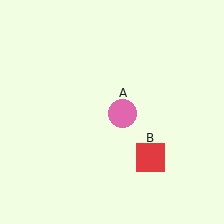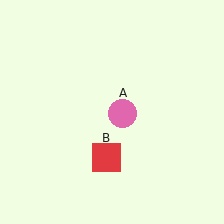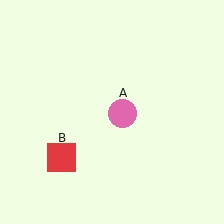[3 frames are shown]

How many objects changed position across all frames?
1 object changed position: red square (object B).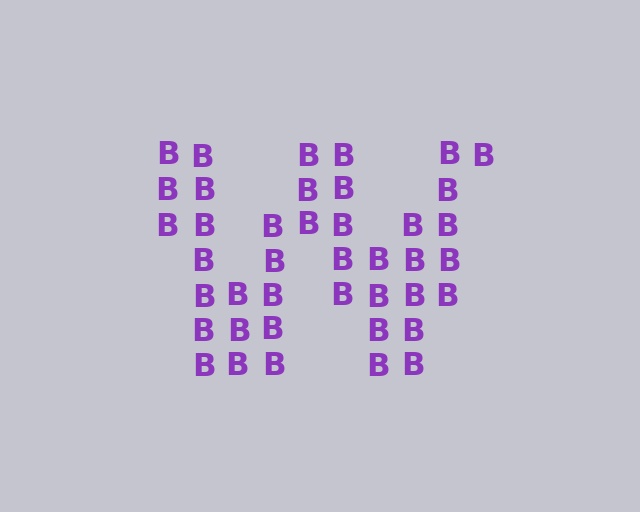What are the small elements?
The small elements are letter B's.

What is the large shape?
The large shape is the letter W.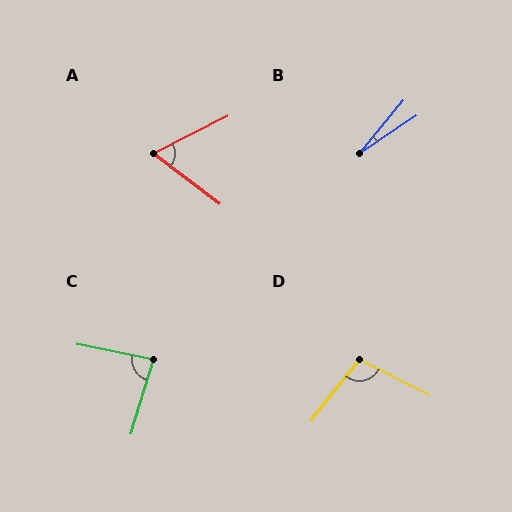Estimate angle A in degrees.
Approximately 64 degrees.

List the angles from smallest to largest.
B (16°), A (64°), C (84°), D (101°).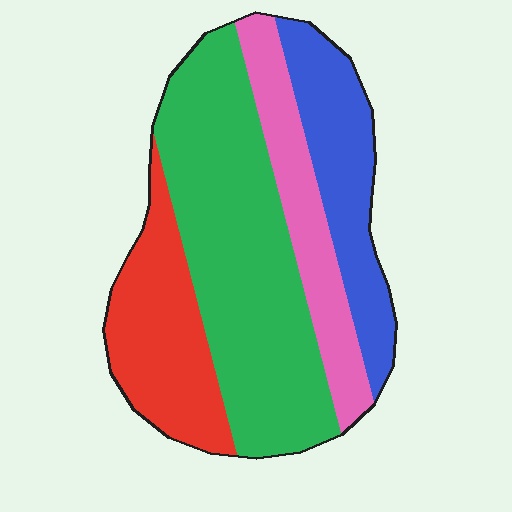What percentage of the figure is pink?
Pink takes up about one sixth (1/6) of the figure.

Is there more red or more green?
Green.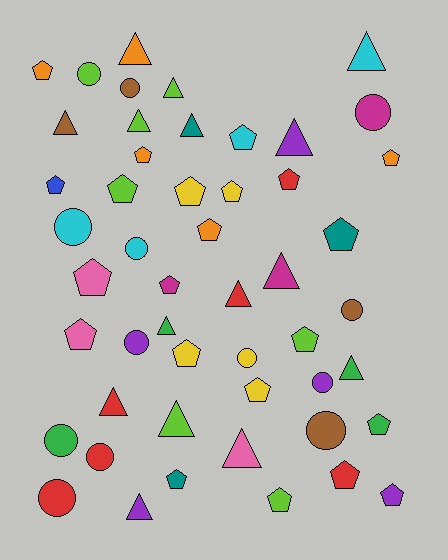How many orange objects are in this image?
There are 5 orange objects.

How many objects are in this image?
There are 50 objects.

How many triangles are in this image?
There are 15 triangles.